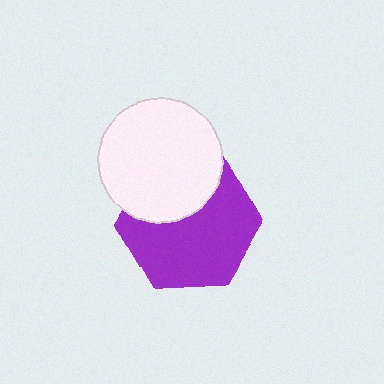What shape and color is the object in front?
The object in front is a white circle.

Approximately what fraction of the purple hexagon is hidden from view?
Roughly 34% of the purple hexagon is hidden behind the white circle.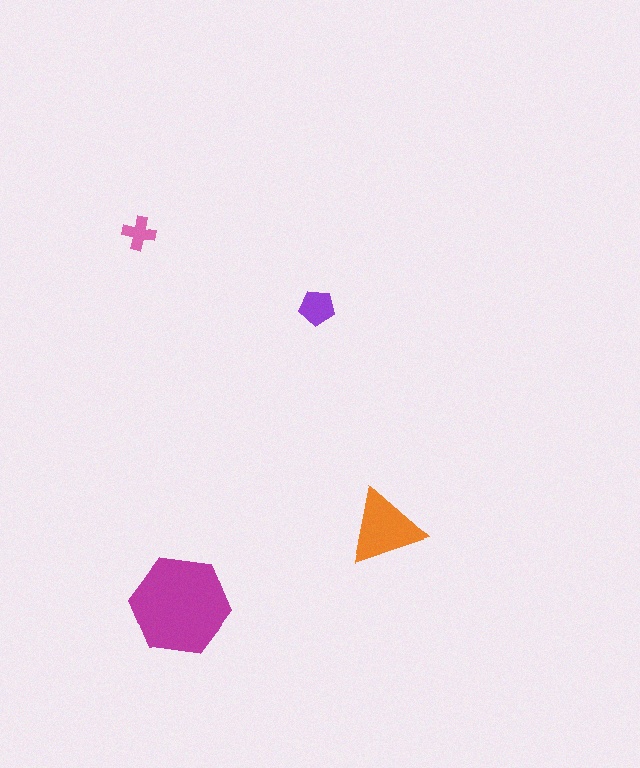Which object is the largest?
The magenta hexagon.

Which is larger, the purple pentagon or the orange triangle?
The orange triangle.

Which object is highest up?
The pink cross is topmost.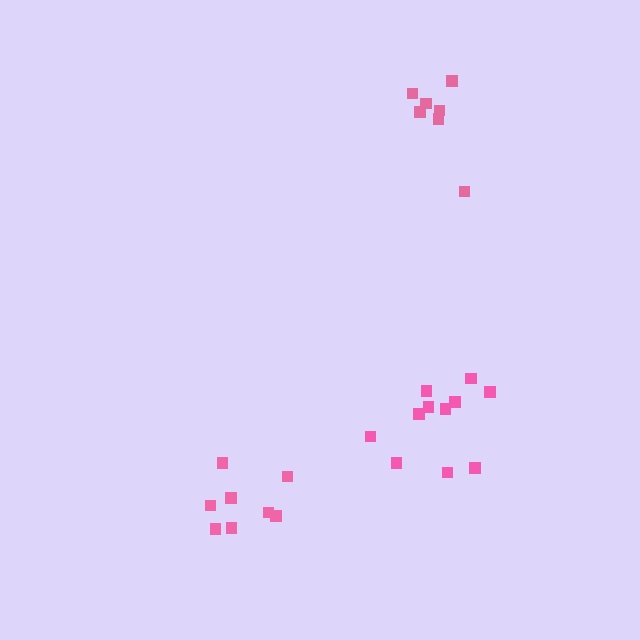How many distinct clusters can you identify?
There are 3 distinct clusters.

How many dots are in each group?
Group 1: 11 dots, Group 2: 8 dots, Group 3: 7 dots (26 total).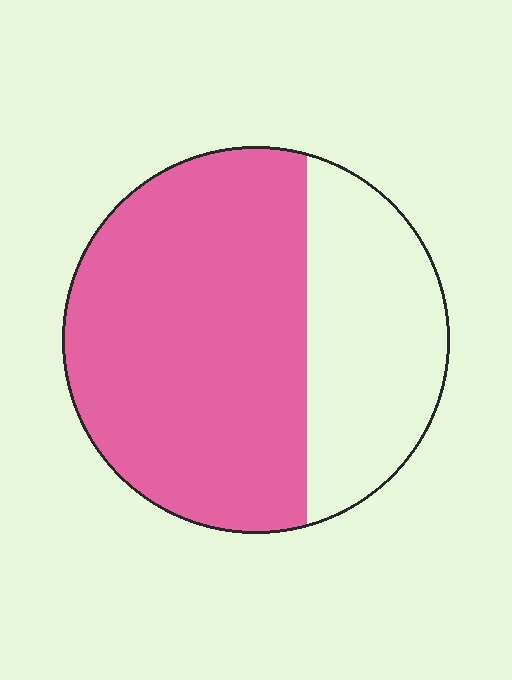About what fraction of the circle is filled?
About two thirds (2/3).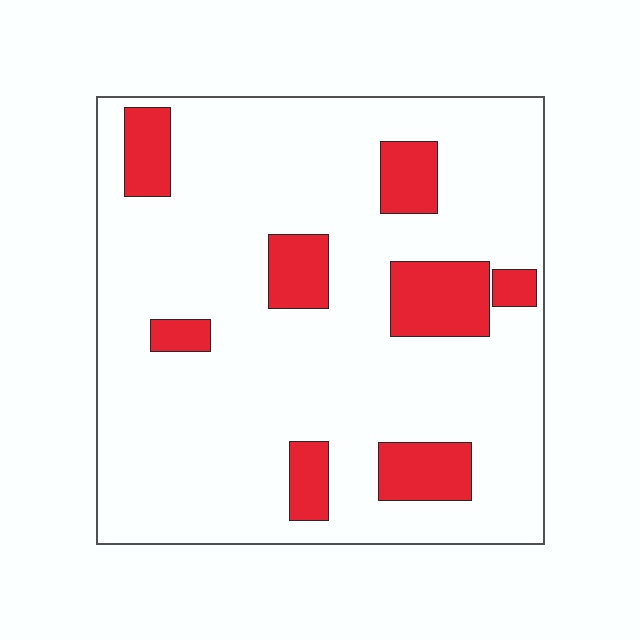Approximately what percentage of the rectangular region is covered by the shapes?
Approximately 15%.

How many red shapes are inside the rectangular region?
8.